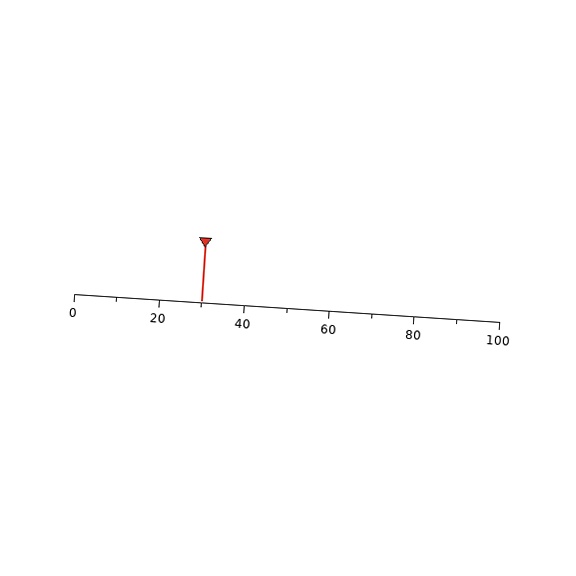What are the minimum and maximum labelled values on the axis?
The axis runs from 0 to 100.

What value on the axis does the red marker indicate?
The marker indicates approximately 30.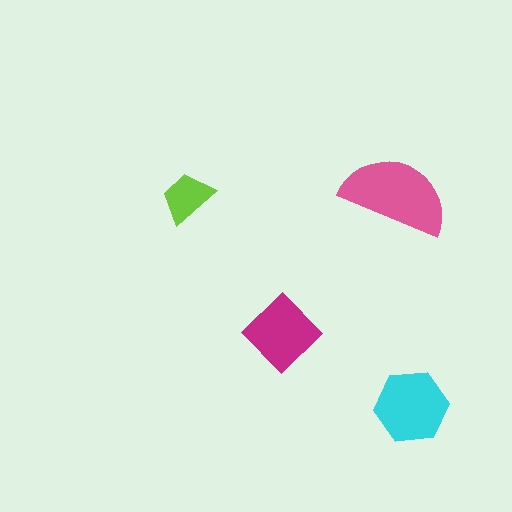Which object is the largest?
The pink semicircle.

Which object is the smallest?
The lime trapezoid.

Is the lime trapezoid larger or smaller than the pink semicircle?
Smaller.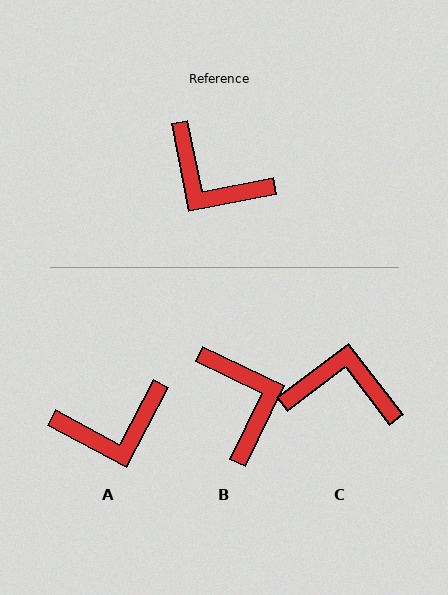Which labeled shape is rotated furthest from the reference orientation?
C, about 154 degrees away.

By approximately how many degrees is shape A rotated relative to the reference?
Approximately 51 degrees counter-clockwise.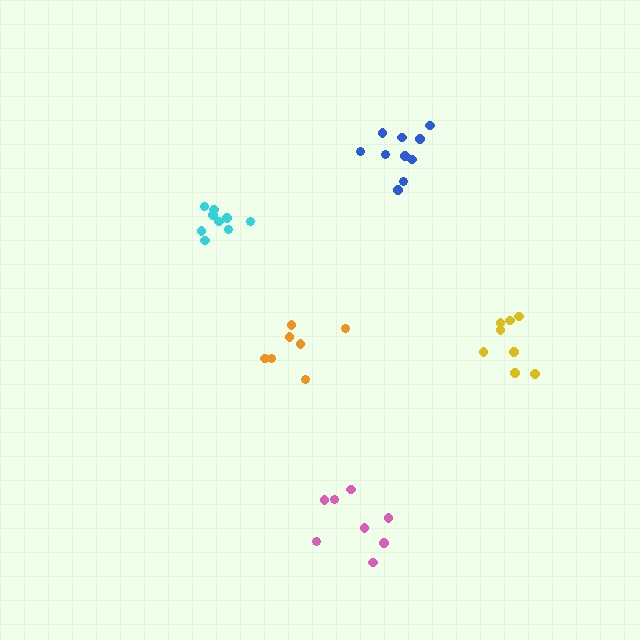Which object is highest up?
The blue cluster is topmost.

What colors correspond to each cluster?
The clusters are colored: blue, yellow, cyan, orange, pink.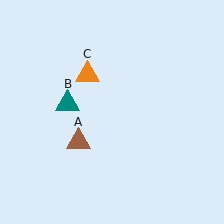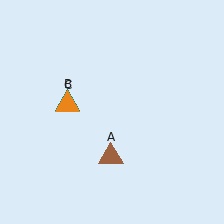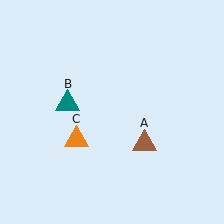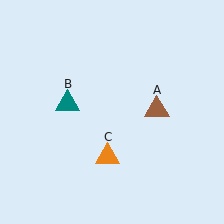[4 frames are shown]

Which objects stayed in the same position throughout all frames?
Teal triangle (object B) remained stationary.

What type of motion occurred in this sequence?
The brown triangle (object A), orange triangle (object C) rotated counterclockwise around the center of the scene.